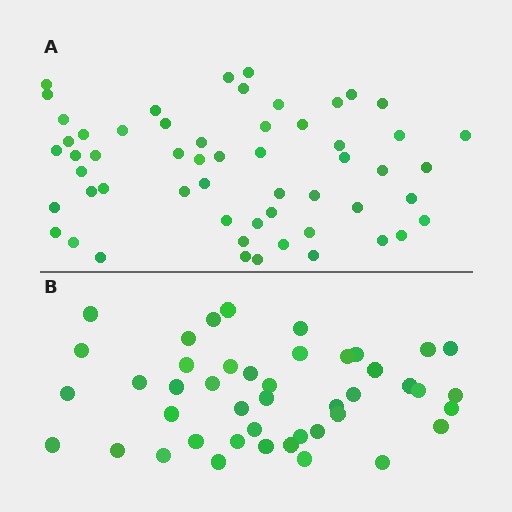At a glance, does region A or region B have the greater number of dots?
Region A (the top region) has more dots.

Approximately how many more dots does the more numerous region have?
Region A has roughly 12 or so more dots than region B.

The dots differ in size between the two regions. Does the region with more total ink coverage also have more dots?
No. Region B has more total ink coverage because its dots are larger, but region A actually contains more individual dots. Total area can be misleading — the number of items is what matters here.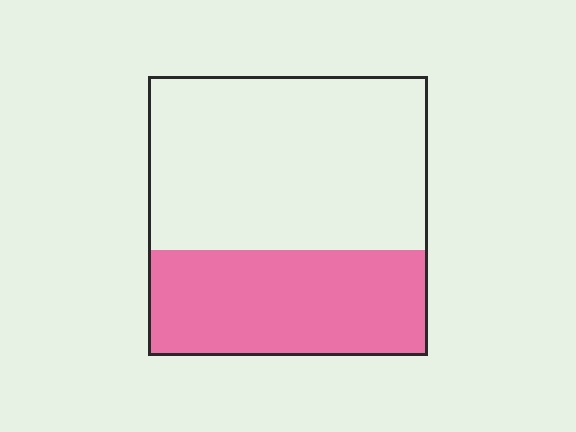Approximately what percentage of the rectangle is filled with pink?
Approximately 40%.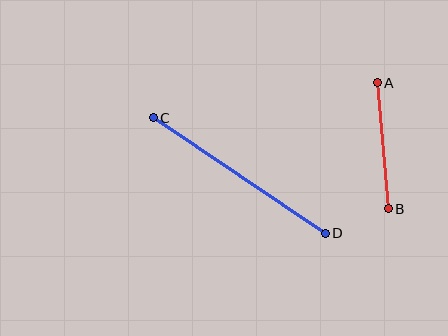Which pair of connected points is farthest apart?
Points C and D are farthest apart.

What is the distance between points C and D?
The distance is approximately 207 pixels.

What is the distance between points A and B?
The distance is approximately 127 pixels.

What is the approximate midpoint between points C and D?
The midpoint is at approximately (239, 176) pixels.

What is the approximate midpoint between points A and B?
The midpoint is at approximately (383, 146) pixels.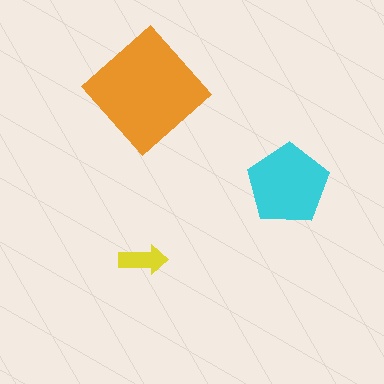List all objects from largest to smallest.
The orange diamond, the cyan pentagon, the yellow arrow.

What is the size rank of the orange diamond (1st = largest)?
1st.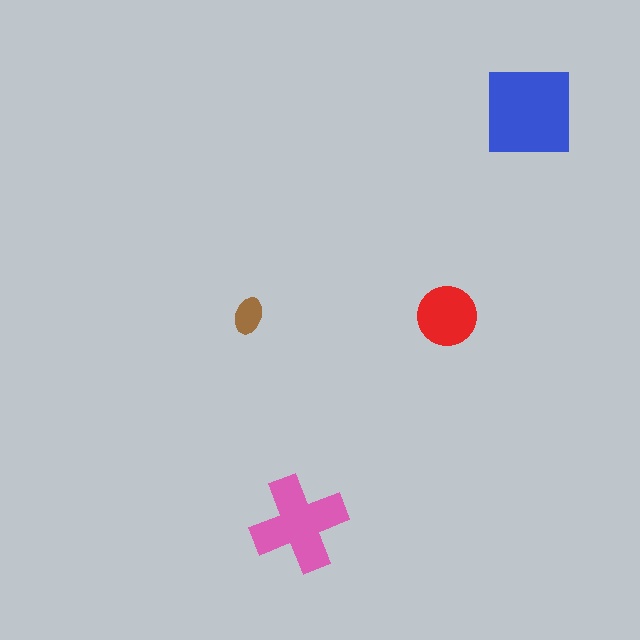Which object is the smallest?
The brown ellipse.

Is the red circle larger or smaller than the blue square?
Smaller.